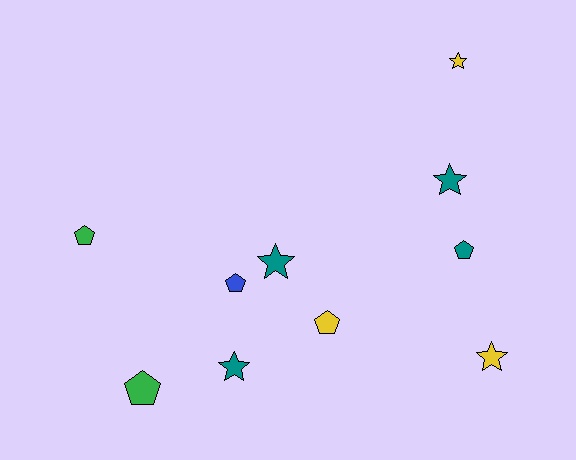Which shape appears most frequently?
Star, with 5 objects.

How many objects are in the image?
There are 10 objects.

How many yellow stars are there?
There are 2 yellow stars.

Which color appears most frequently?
Teal, with 4 objects.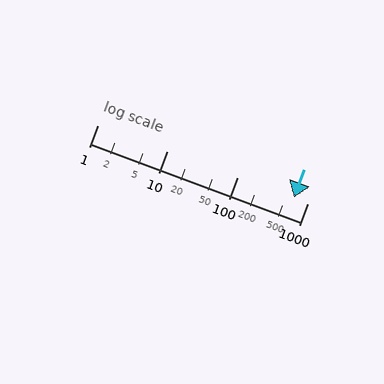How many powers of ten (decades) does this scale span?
The scale spans 3 decades, from 1 to 1000.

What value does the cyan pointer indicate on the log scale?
The pointer indicates approximately 630.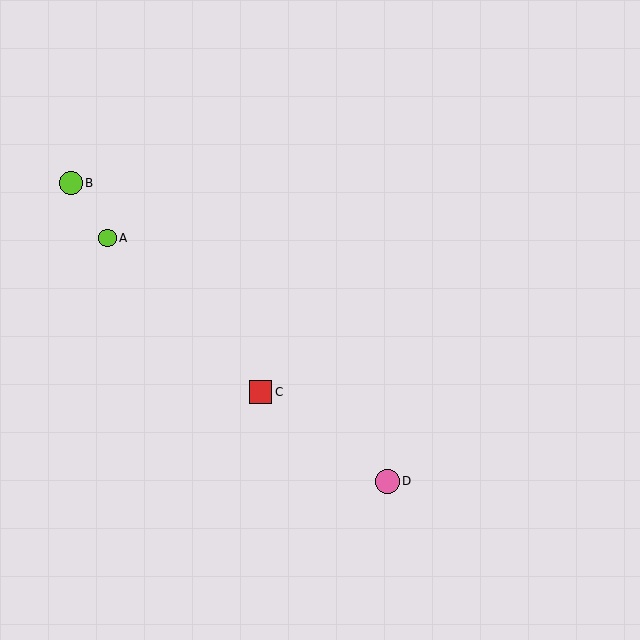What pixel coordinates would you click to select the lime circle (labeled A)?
Click at (107, 238) to select the lime circle A.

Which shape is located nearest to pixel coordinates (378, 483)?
The pink circle (labeled D) at (387, 481) is nearest to that location.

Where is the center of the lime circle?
The center of the lime circle is at (107, 238).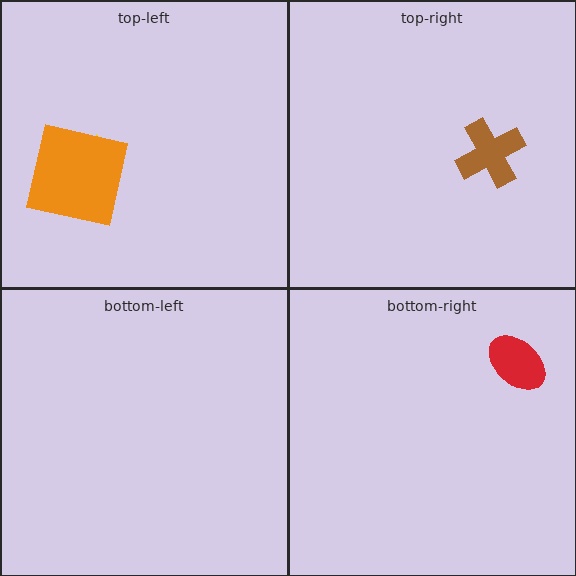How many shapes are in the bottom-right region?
1.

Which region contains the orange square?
The top-left region.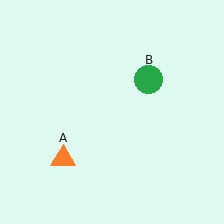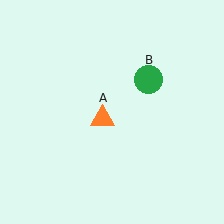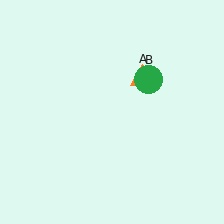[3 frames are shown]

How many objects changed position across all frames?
1 object changed position: orange triangle (object A).